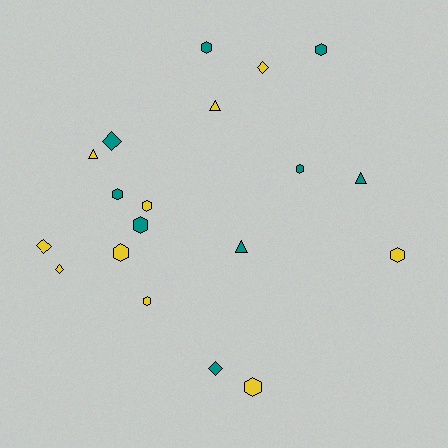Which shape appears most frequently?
Hexagon, with 10 objects.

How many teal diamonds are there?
There are 2 teal diamonds.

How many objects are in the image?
There are 19 objects.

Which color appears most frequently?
Yellow, with 10 objects.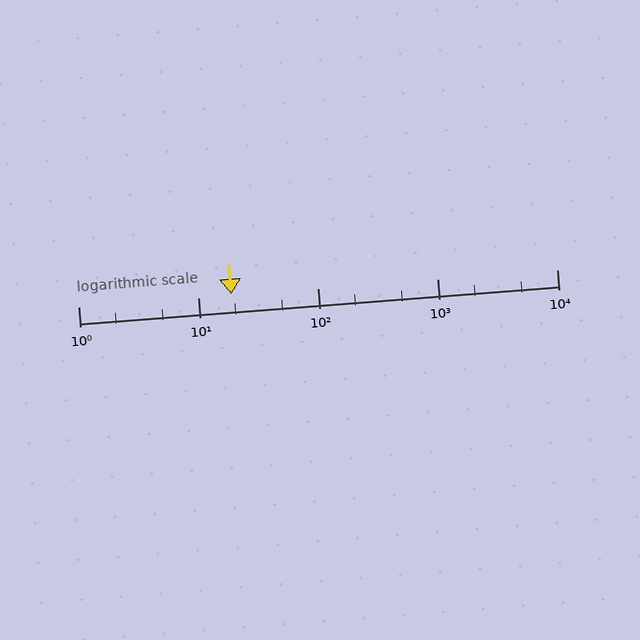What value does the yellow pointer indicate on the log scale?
The pointer indicates approximately 19.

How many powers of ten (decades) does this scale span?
The scale spans 4 decades, from 1 to 10000.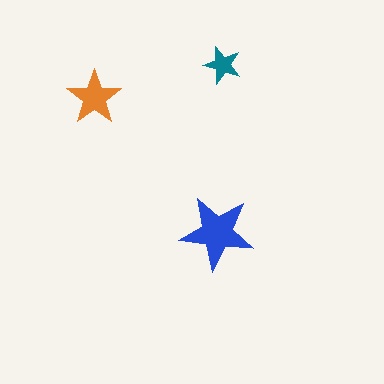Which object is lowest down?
The blue star is bottommost.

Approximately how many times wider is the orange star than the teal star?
About 1.5 times wider.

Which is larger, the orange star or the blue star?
The blue one.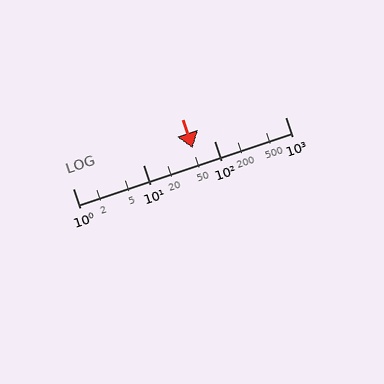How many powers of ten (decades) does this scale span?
The scale spans 3 decades, from 1 to 1000.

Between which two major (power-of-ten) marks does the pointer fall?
The pointer is between 10 and 100.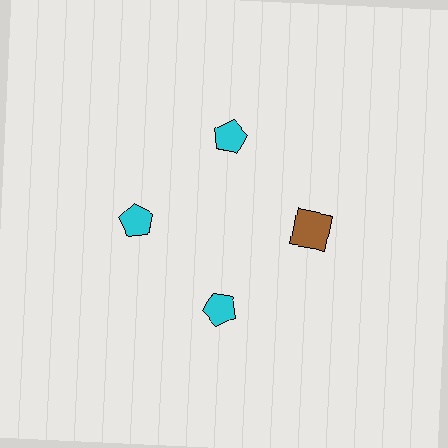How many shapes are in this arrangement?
There are 4 shapes arranged in a ring pattern.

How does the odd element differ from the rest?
It differs in both color (brown instead of cyan) and shape (square instead of pentagon).